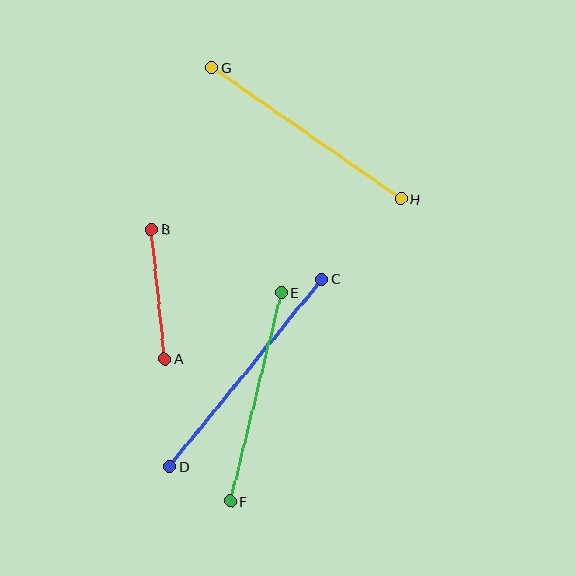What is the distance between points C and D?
The distance is approximately 242 pixels.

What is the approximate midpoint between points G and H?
The midpoint is at approximately (307, 133) pixels.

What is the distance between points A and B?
The distance is approximately 130 pixels.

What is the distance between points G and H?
The distance is approximately 230 pixels.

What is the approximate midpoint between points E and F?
The midpoint is at approximately (256, 397) pixels.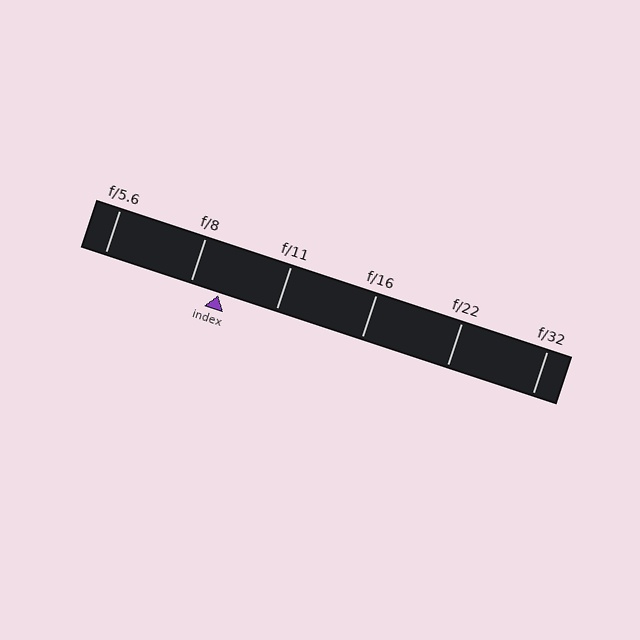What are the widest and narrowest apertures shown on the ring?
The widest aperture shown is f/5.6 and the narrowest is f/32.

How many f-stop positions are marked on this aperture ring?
There are 6 f-stop positions marked.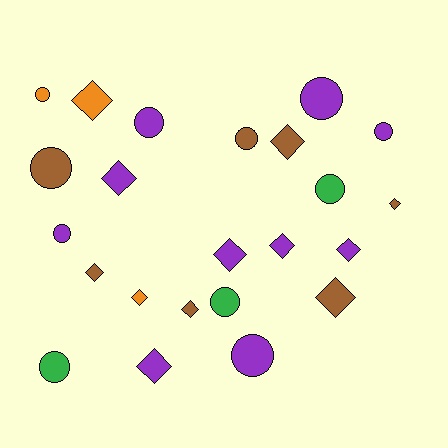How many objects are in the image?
There are 23 objects.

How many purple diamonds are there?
There are 5 purple diamonds.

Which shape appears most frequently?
Diamond, with 12 objects.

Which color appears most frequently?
Purple, with 10 objects.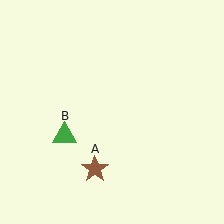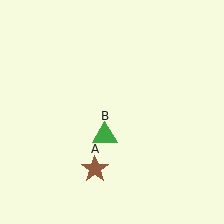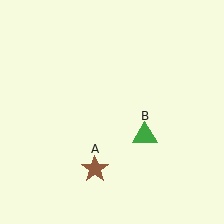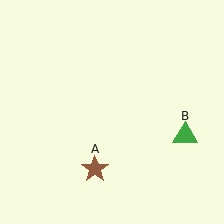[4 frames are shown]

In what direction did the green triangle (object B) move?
The green triangle (object B) moved right.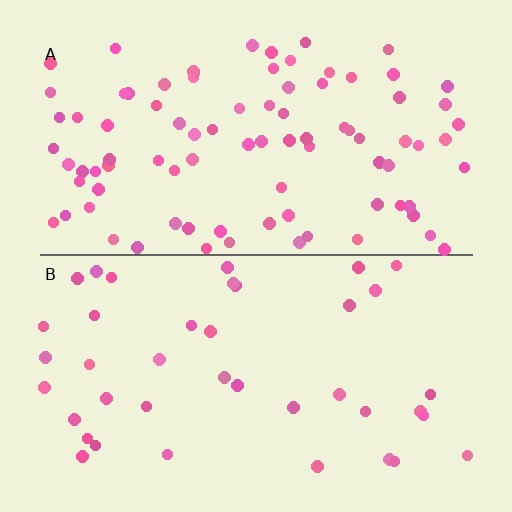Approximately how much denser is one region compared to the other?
Approximately 2.2× — region A over region B.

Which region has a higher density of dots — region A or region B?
A (the top).